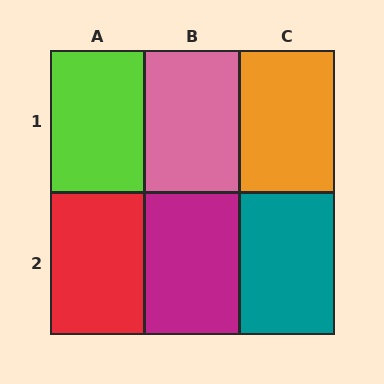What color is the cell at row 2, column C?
Teal.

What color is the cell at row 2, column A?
Red.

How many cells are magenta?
1 cell is magenta.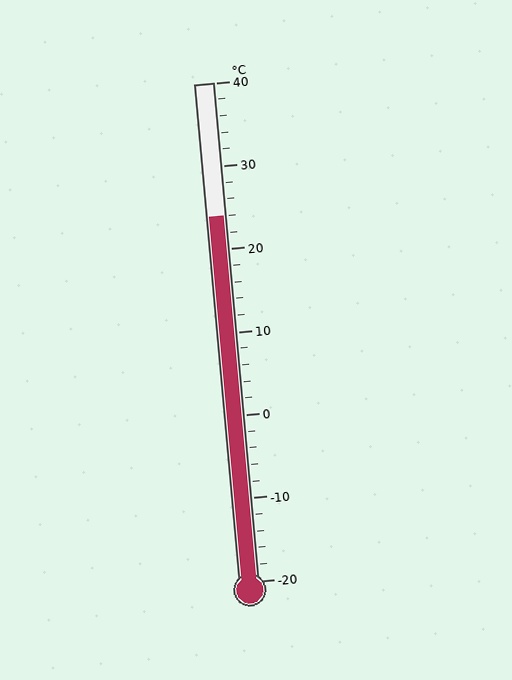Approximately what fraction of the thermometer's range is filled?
The thermometer is filled to approximately 75% of its range.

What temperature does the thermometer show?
The thermometer shows approximately 24°C.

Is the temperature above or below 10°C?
The temperature is above 10°C.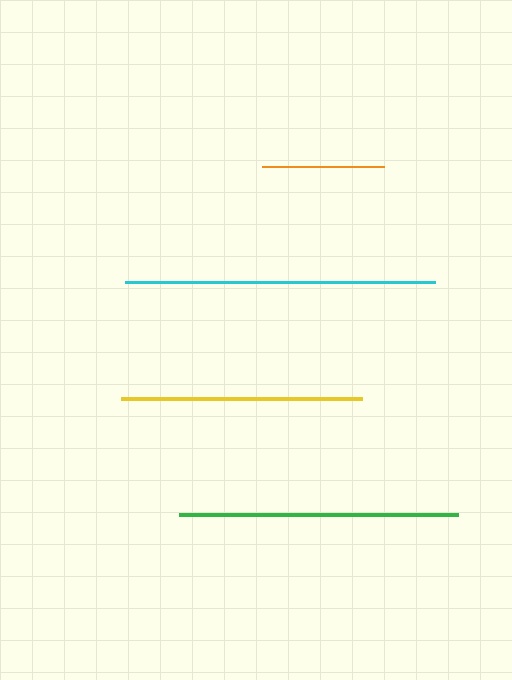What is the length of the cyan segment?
The cyan segment is approximately 310 pixels long.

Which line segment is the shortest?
The orange line is the shortest at approximately 122 pixels.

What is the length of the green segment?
The green segment is approximately 279 pixels long.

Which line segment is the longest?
The cyan line is the longest at approximately 310 pixels.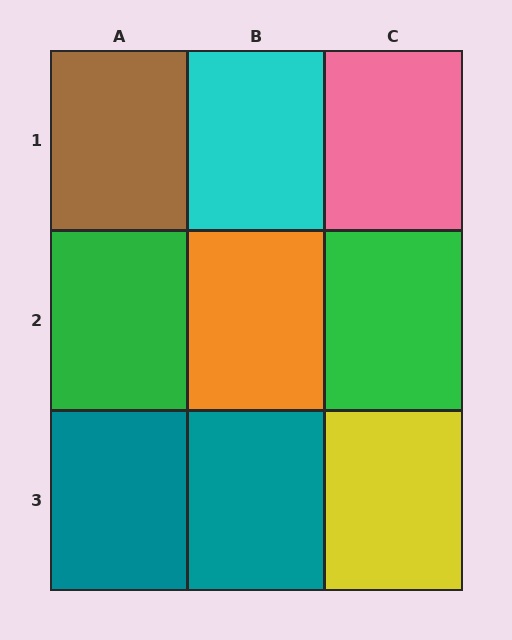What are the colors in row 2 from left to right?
Green, orange, green.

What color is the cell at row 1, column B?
Cyan.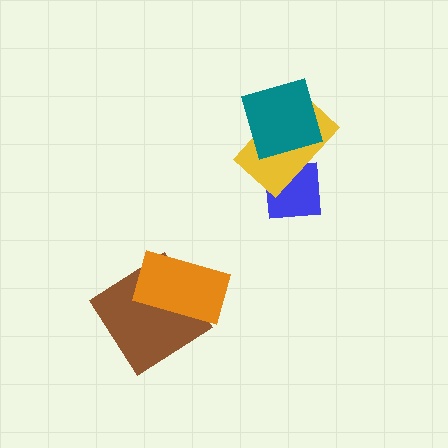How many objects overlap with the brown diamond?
1 object overlaps with the brown diamond.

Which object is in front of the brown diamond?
The orange rectangle is in front of the brown diamond.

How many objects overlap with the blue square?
2 objects overlap with the blue square.